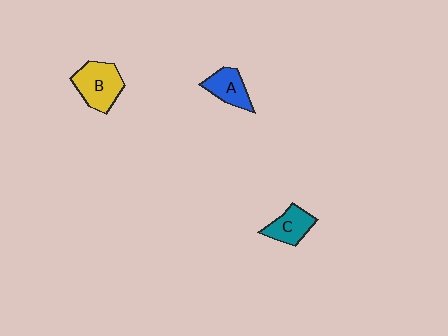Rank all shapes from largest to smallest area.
From largest to smallest: B (yellow), C (teal), A (blue).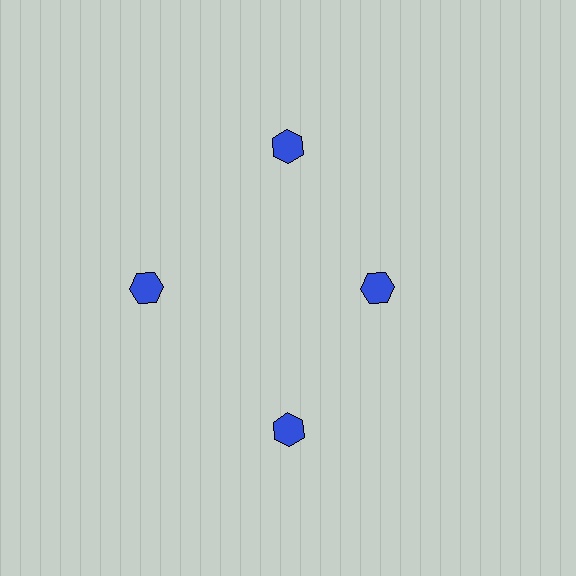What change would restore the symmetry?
The symmetry would be restored by moving it outward, back onto the ring so that all 4 hexagons sit at equal angles and equal distance from the center.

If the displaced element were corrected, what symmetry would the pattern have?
It would have 4-fold rotational symmetry — the pattern would map onto itself every 90 degrees.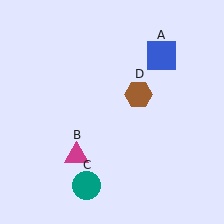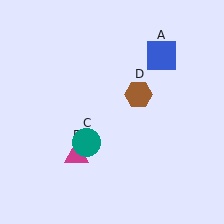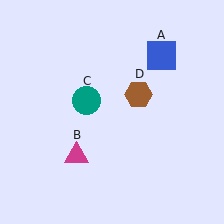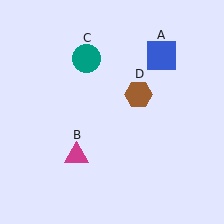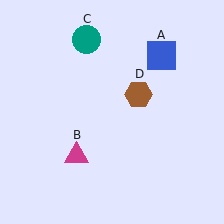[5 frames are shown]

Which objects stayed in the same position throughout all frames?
Blue square (object A) and magenta triangle (object B) and brown hexagon (object D) remained stationary.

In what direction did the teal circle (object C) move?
The teal circle (object C) moved up.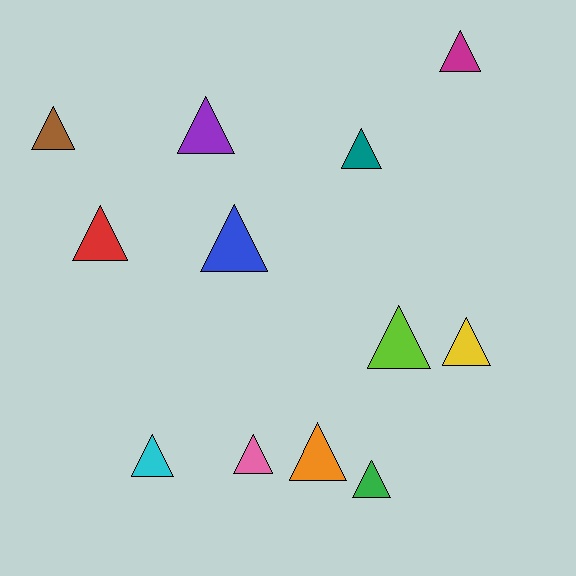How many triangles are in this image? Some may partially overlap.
There are 12 triangles.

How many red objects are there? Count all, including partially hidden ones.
There is 1 red object.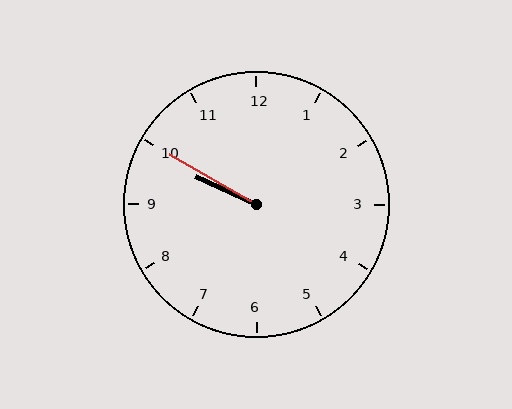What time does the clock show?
9:50.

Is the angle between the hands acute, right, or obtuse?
It is acute.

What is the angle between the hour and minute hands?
Approximately 5 degrees.